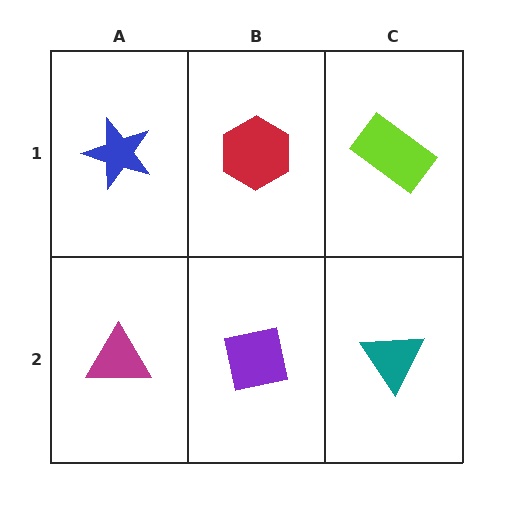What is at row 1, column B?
A red hexagon.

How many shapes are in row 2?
3 shapes.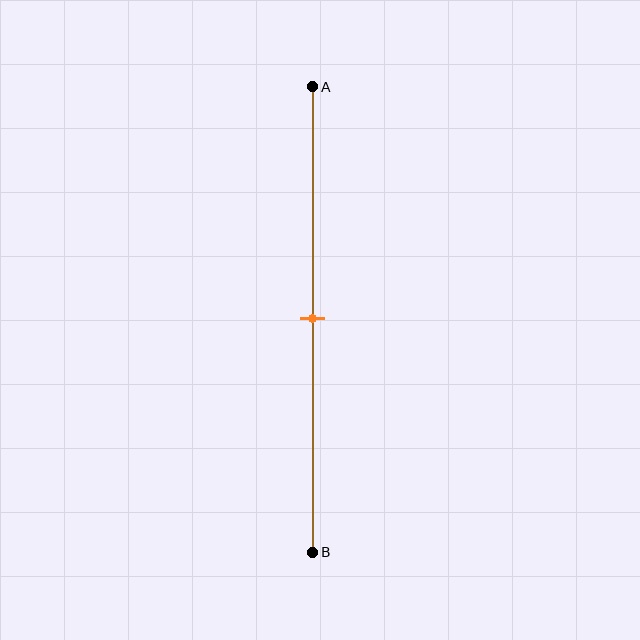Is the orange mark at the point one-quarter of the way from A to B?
No, the mark is at about 50% from A, not at the 25% one-quarter point.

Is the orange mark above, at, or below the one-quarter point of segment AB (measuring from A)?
The orange mark is below the one-quarter point of segment AB.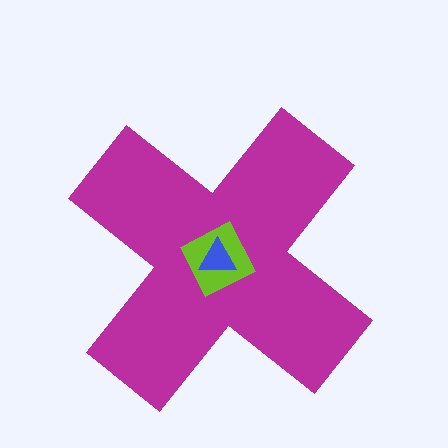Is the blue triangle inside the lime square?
Yes.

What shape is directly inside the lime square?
The blue triangle.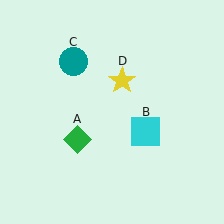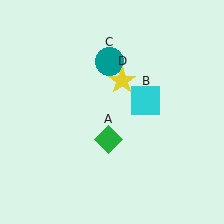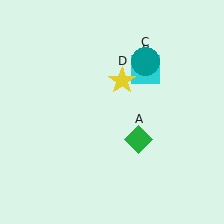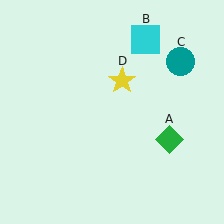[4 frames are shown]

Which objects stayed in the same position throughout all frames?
Yellow star (object D) remained stationary.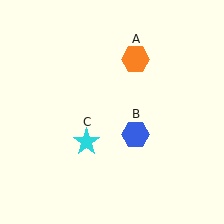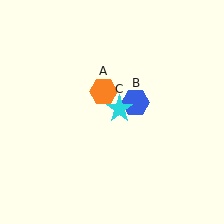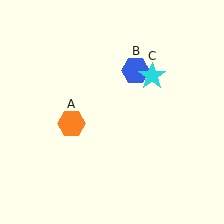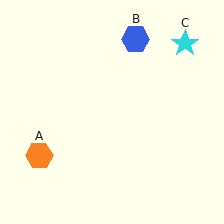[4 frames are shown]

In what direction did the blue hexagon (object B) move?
The blue hexagon (object B) moved up.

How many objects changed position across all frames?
3 objects changed position: orange hexagon (object A), blue hexagon (object B), cyan star (object C).